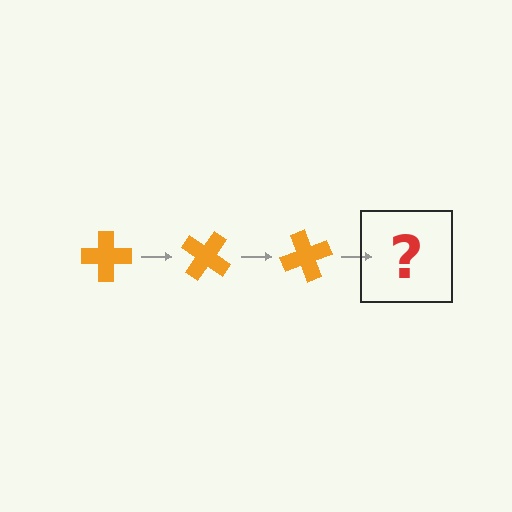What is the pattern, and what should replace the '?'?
The pattern is that the cross rotates 35 degrees each step. The '?' should be an orange cross rotated 105 degrees.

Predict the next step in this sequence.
The next step is an orange cross rotated 105 degrees.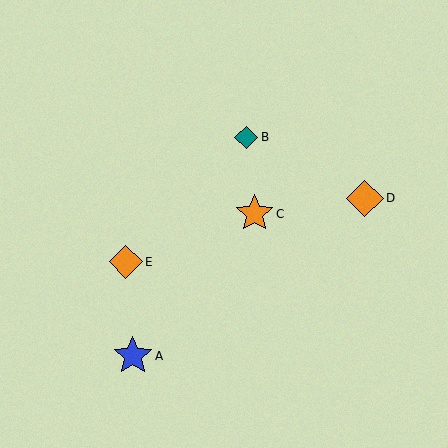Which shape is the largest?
The blue star (labeled A) is the largest.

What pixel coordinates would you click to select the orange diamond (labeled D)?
Click at (365, 198) to select the orange diamond D.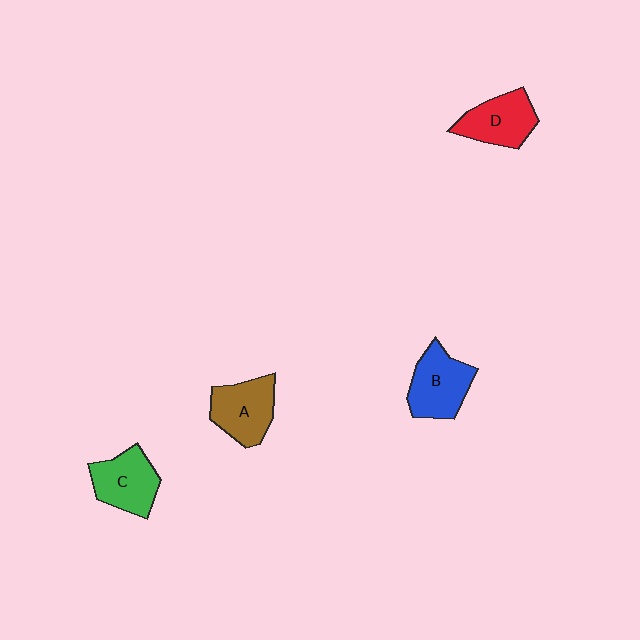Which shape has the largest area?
Shape B (blue).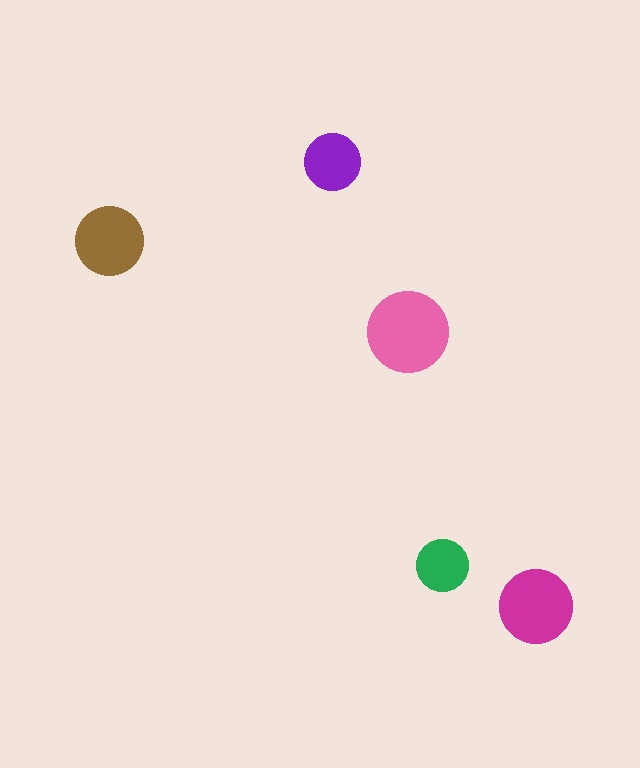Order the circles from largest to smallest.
the pink one, the magenta one, the brown one, the purple one, the green one.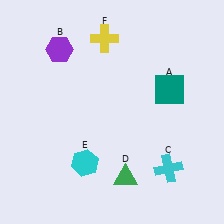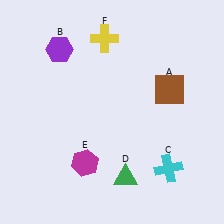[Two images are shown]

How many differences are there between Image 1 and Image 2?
There are 2 differences between the two images.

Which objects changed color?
A changed from teal to brown. E changed from cyan to magenta.